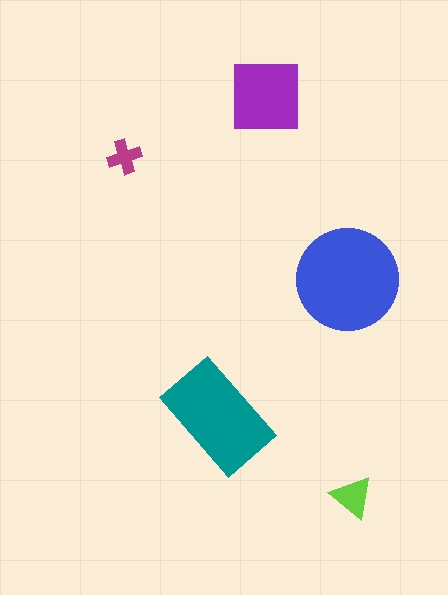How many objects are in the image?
There are 5 objects in the image.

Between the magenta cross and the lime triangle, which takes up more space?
The lime triangle.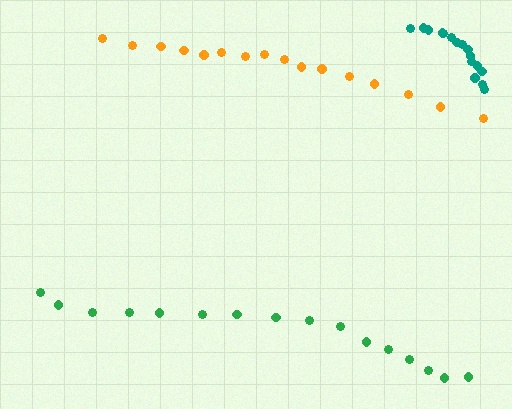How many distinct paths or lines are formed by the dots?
There are 3 distinct paths.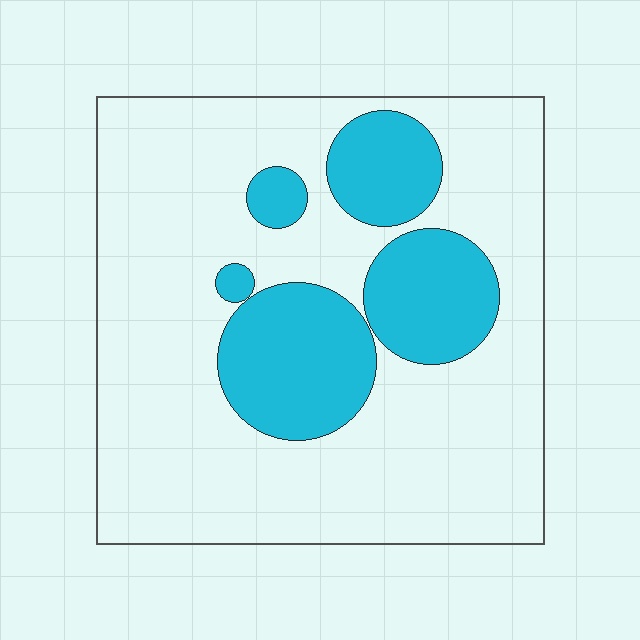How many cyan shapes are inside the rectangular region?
5.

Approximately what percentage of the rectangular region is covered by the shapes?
Approximately 25%.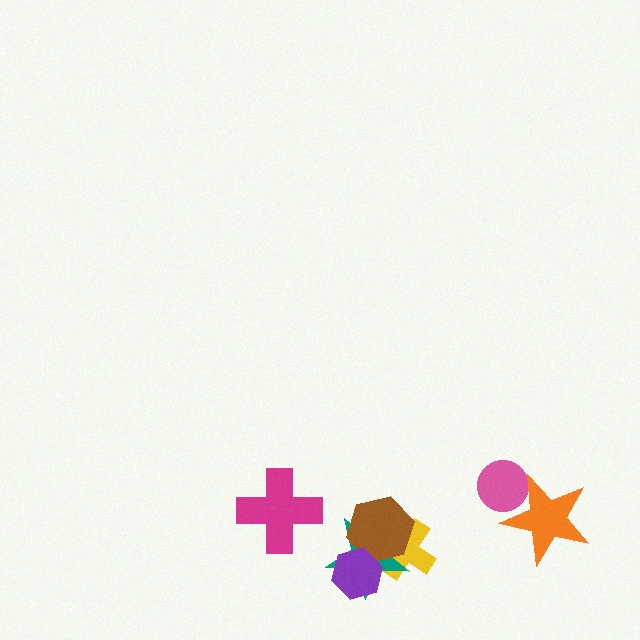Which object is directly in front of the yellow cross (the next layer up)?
The teal star is directly in front of the yellow cross.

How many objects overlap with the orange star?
1 object overlaps with the orange star.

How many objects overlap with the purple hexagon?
2 objects overlap with the purple hexagon.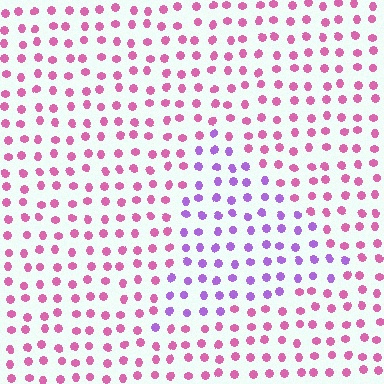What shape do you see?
I see a triangle.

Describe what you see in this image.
The image is filled with small pink elements in a uniform arrangement. A triangle-shaped region is visible where the elements are tinted to a slightly different hue, forming a subtle color boundary.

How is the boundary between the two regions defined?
The boundary is defined purely by a slight shift in hue (about 46 degrees). Spacing, size, and orientation are identical on both sides.